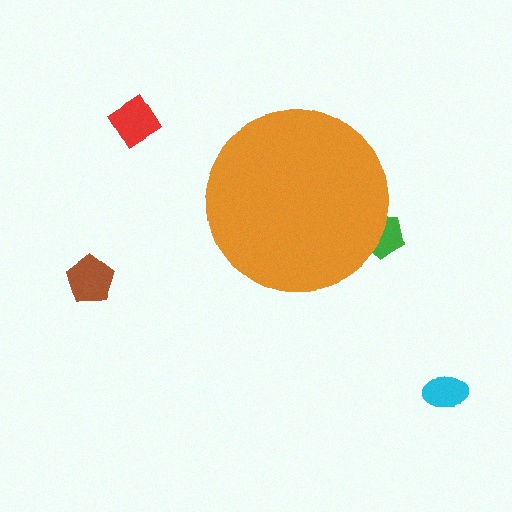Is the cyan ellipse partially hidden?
No, the cyan ellipse is fully visible.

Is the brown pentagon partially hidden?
No, the brown pentagon is fully visible.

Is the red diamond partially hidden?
No, the red diamond is fully visible.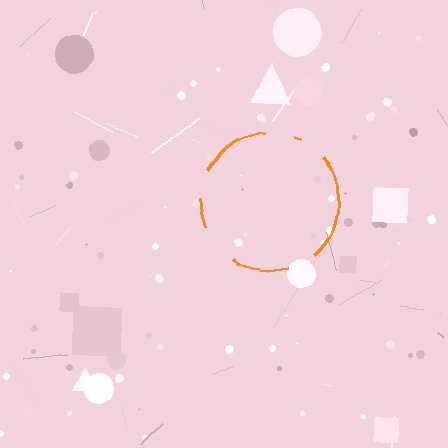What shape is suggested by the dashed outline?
The dashed outline suggests a circle.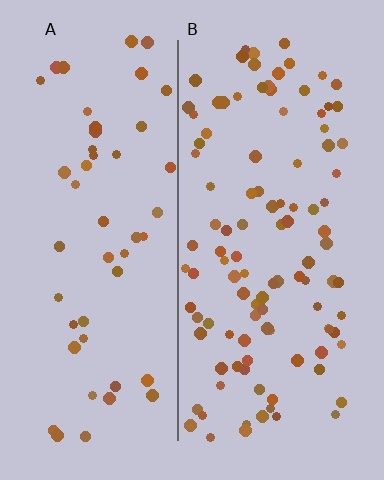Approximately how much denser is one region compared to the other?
Approximately 2.1× — region B over region A.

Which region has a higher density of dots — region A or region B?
B (the right).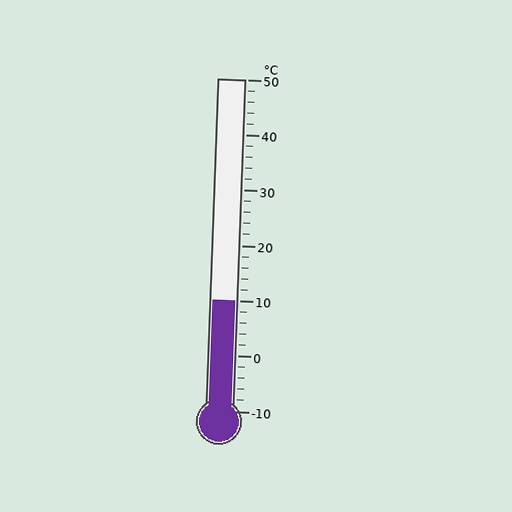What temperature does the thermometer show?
The thermometer shows approximately 10°C.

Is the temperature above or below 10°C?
The temperature is at 10°C.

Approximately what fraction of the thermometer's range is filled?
The thermometer is filled to approximately 35% of its range.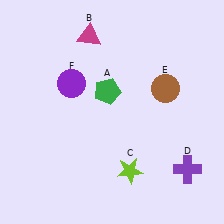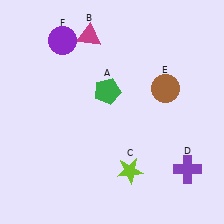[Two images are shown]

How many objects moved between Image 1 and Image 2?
1 object moved between the two images.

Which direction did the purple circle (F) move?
The purple circle (F) moved up.